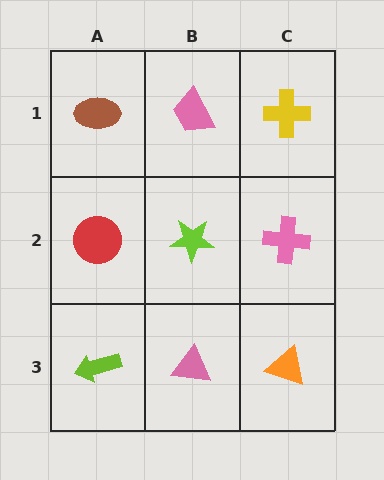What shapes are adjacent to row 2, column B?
A pink trapezoid (row 1, column B), a pink triangle (row 3, column B), a red circle (row 2, column A), a pink cross (row 2, column C).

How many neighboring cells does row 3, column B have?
3.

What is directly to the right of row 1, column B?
A yellow cross.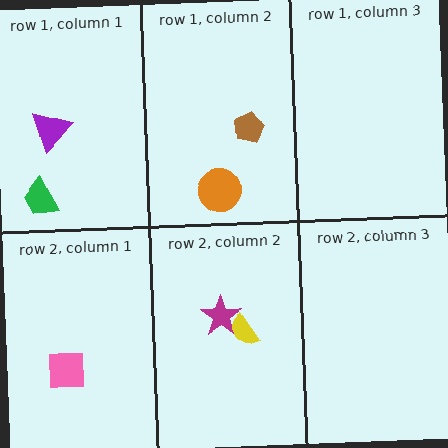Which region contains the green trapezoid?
The row 1, column 1 region.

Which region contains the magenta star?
The row 2, column 2 region.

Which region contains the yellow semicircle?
The row 2, column 2 region.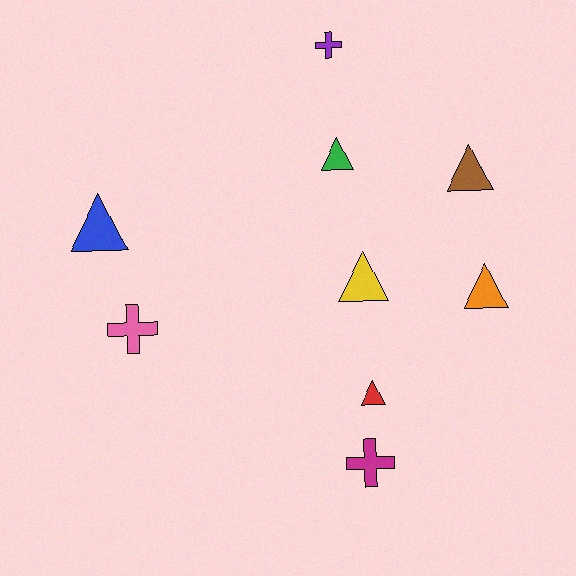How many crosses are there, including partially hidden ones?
There are 3 crosses.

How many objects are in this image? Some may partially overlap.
There are 9 objects.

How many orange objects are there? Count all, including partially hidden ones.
There is 1 orange object.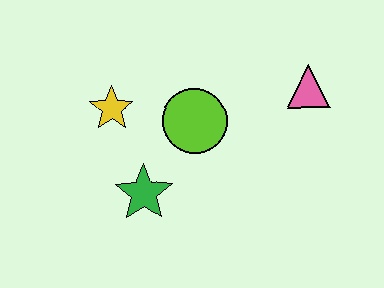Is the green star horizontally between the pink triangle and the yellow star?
Yes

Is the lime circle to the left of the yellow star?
No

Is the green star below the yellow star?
Yes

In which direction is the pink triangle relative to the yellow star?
The pink triangle is to the right of the yellow star.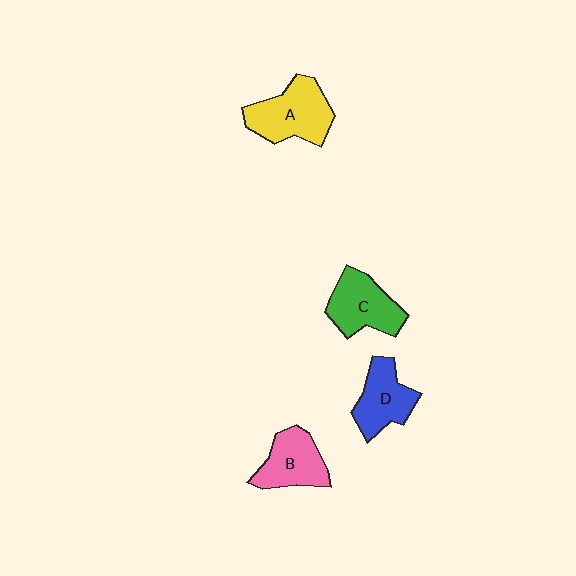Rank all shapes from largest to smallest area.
From largest to smallest: A (yellow), C (green), B (pink), D (blue).